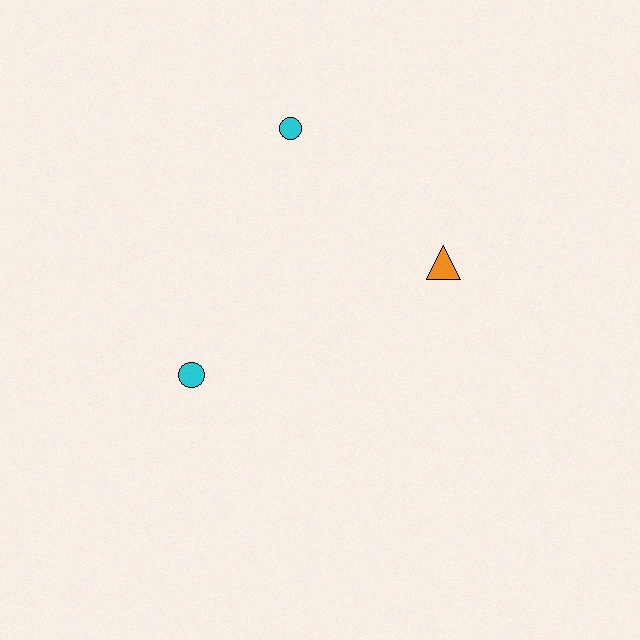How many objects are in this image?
There are 3 objects.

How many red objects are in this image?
There are no red objects.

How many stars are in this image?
There are no stars.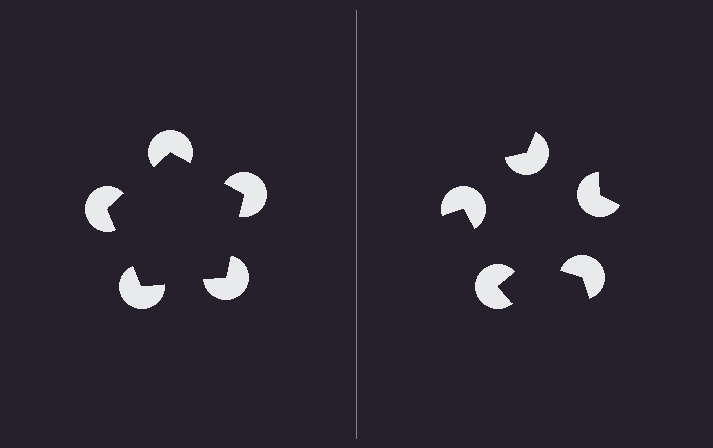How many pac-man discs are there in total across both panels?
10 — 5 on each side.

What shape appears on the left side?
An illusory pentagon.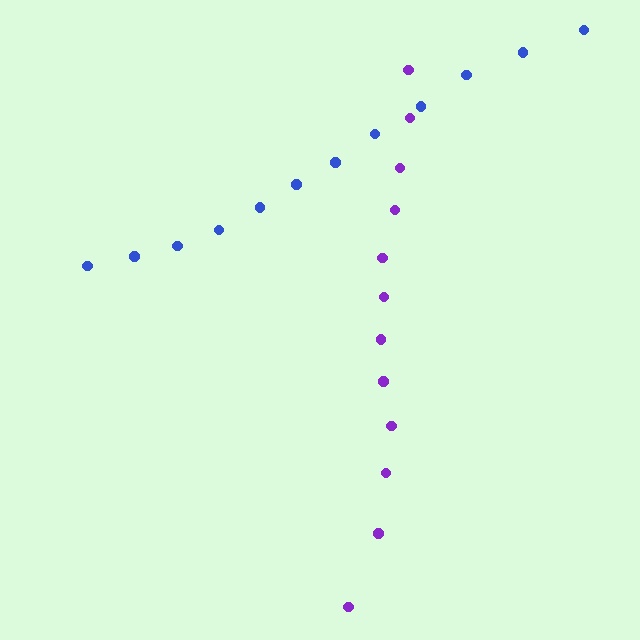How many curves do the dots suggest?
There are 2 distinct paths.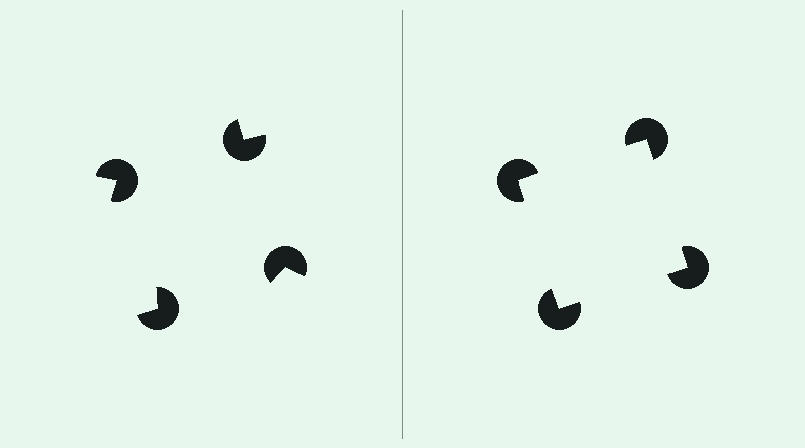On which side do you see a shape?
An illusory square appears on the right side. On the left side the wedge cuts are rotated, so no coherent shape forms.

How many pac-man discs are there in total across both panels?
8 — 4 on each side.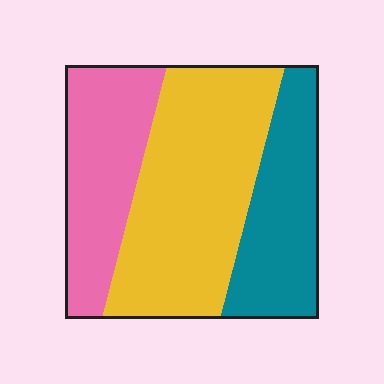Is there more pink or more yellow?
Yellow.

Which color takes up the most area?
Yellow, at roughly 45%.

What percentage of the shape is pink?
Pink covers around 25% of the shape.